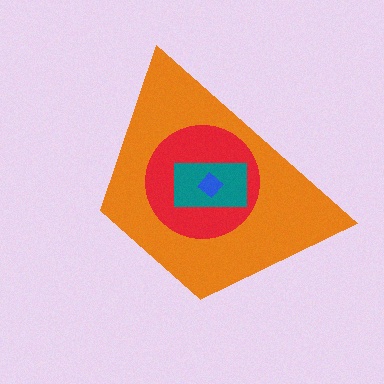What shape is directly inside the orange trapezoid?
The red circle.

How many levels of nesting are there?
4.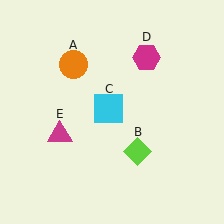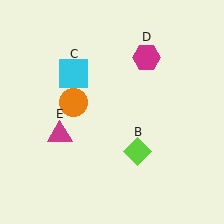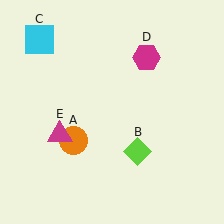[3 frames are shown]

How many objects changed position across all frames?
2 objects changed position: orange circle (object A), cyan square (object C).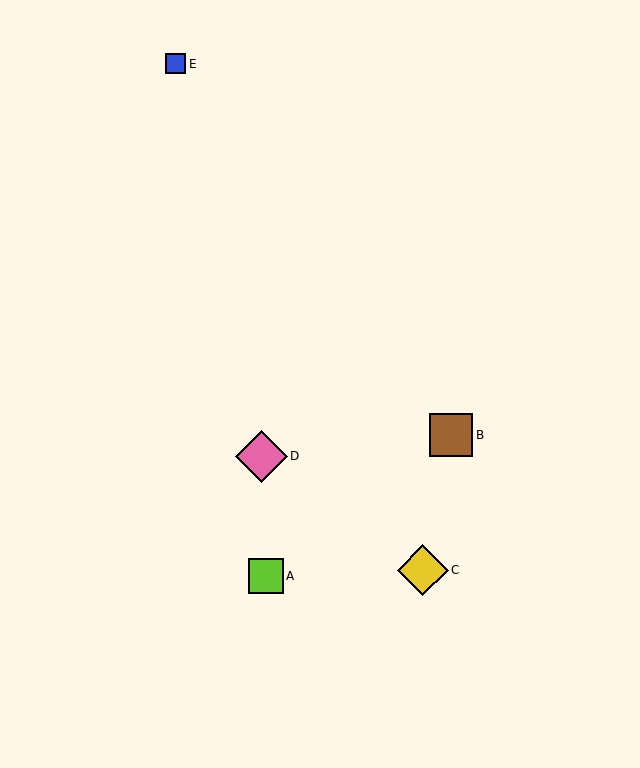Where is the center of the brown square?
The center of the brown square is at (451, 435).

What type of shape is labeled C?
Shape C is a yellow diamond.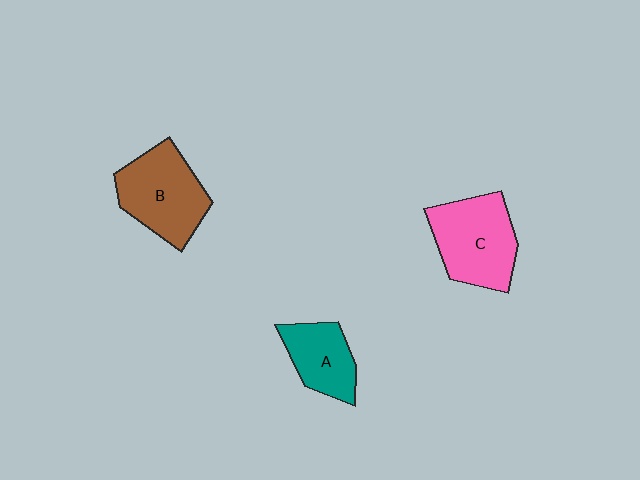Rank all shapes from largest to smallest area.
From largest to smallest: C (pink), B (brown), A (teal).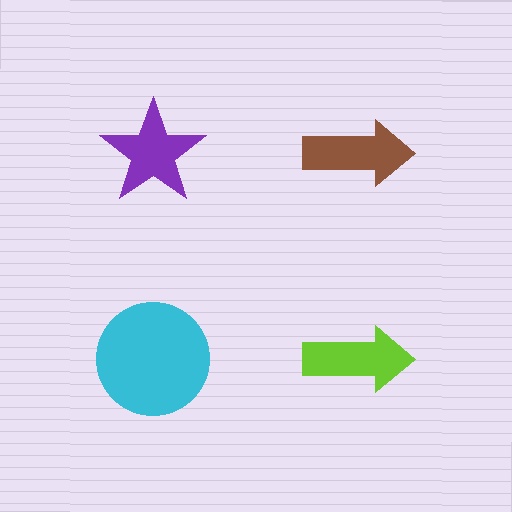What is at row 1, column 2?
A brown arrow.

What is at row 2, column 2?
A lime arrow.